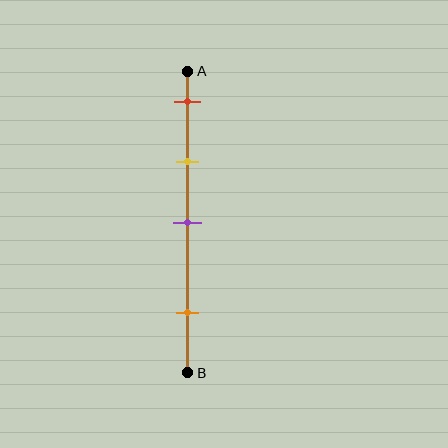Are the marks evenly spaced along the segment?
No, the marks are not evenly spaced.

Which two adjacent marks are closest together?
The red and yellow marks are the closest adjacent pair.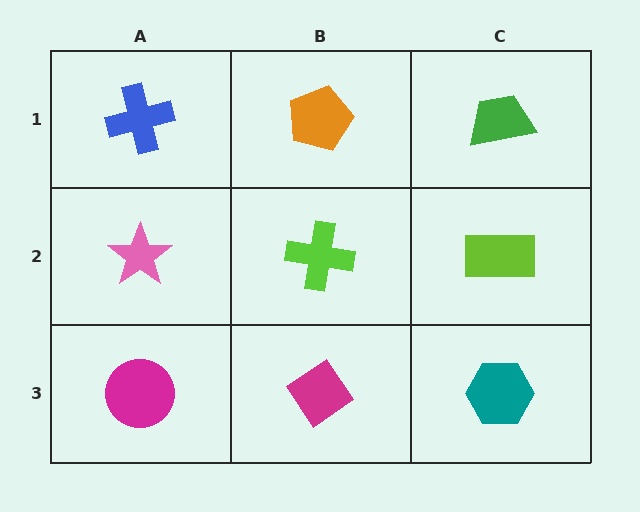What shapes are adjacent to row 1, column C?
A lime rectangle (row 2, column C), an orange pentagon (row 1, column B).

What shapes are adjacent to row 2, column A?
A blue cross (row 1, column A), a magenta circle (row 3, column A), a lime cross (row 2, column B).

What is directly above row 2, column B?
An orange pentagon.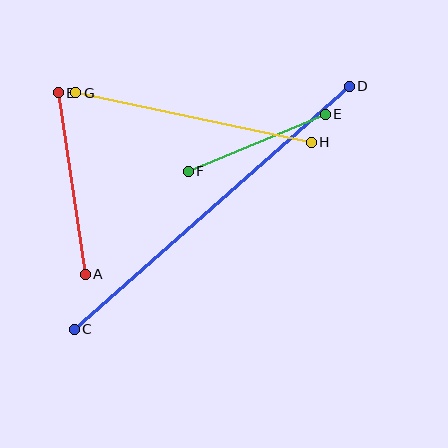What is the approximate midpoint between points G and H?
The midpoint is at approximately (193, 118) pixels.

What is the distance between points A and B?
The distance is approximately 184 pixels.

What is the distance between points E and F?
The distance is approximately 148 pixels.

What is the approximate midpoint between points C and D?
The midpoint is at approximately (212, 208) pixels.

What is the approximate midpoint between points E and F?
The midpoint is at approximately (257, 143) pixels.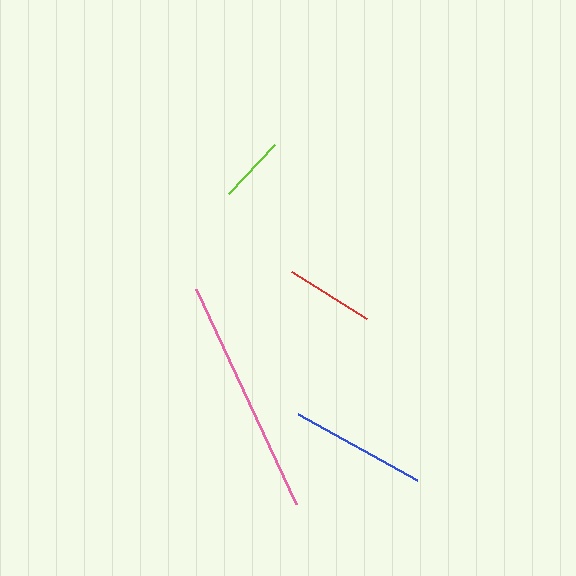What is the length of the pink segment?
The pink segment is approximately 237 pixels long.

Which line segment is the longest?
The pink line is the longest at approximately 237 pixels.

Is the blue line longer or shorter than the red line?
The blue line is longer than the red line.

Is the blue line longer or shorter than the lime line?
The blue line is longer than the lime line.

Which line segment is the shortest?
The lime line is the shortest at approximately 67 pixels.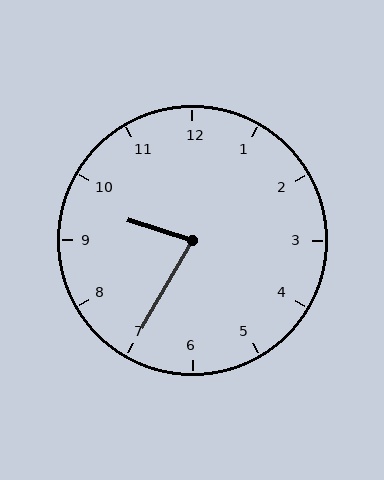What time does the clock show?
9:35.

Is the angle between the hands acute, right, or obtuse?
It is acute.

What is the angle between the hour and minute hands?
Approximately 78 degrees.